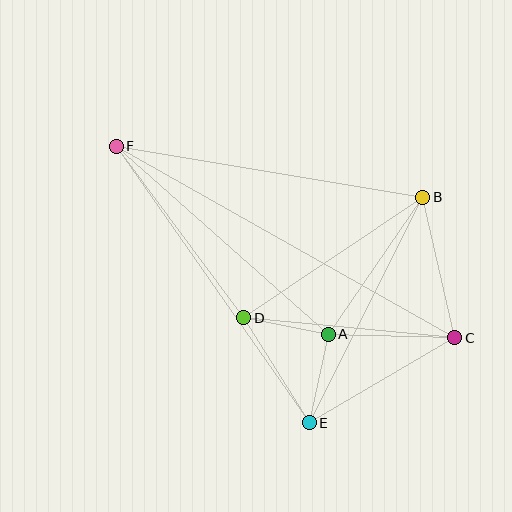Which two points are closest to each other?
Points A and D are closest to each other.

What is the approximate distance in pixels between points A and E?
The distance between A and E is approximately 91 pixels.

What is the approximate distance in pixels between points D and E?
The distance between D and E is approximately 124 pixels.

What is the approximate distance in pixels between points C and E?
The distance between C and E is approximately 168 pixels.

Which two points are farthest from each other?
Points C and F are farthest from each other.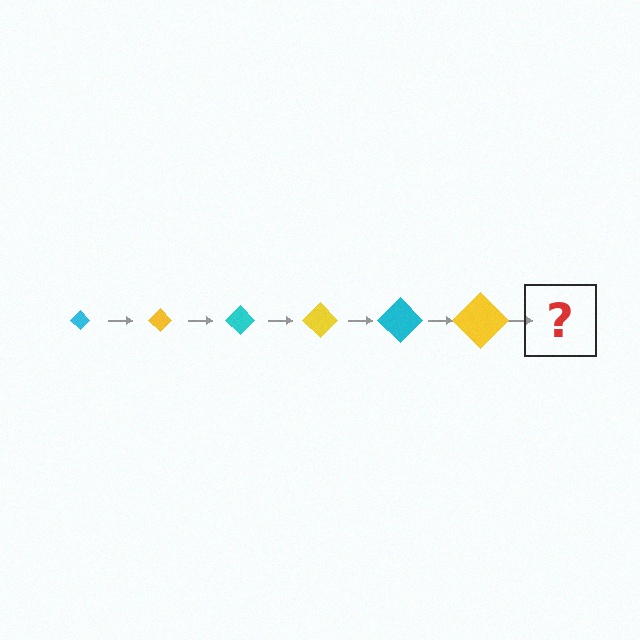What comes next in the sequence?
The next element should be a cyan diamond, larger than the previous one.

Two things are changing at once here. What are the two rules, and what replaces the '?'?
The two rules are that the diamond grows larger each step and the color cycles through cyan and yellow. The '?' should be a cyan diamond, larger than the previous one.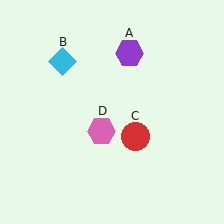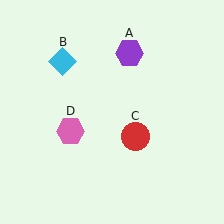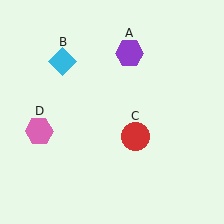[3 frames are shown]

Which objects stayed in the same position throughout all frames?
Purple hexagon (object A) and cyan diamond (object B) and red circle (object C) remained stationary.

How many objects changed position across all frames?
1 object changed position: pink hexagon (object D).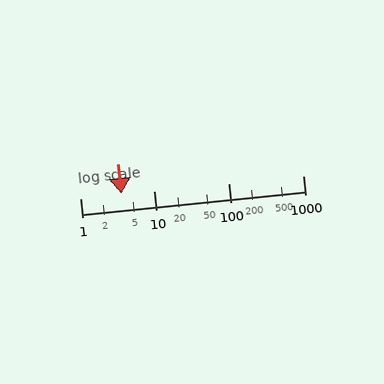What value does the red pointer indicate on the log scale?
The pointer indicates approximately 3.6.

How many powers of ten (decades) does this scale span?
The scale spans 3 decades, from 1 to 1000.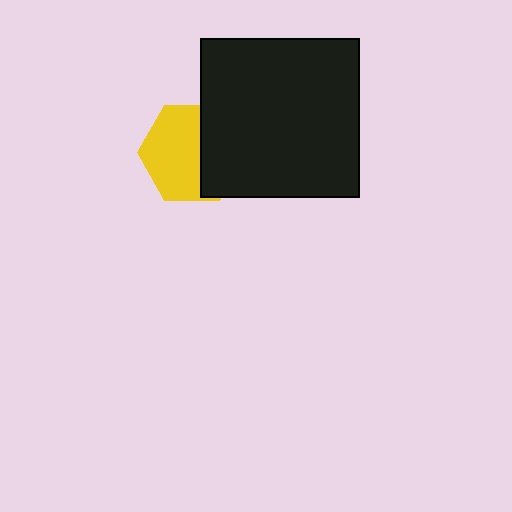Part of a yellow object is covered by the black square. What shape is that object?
It is a hexagon.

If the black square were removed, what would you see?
You would see the complete yellow hexagon.